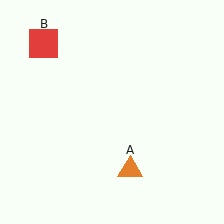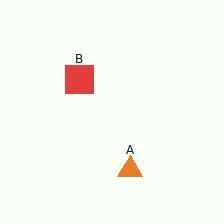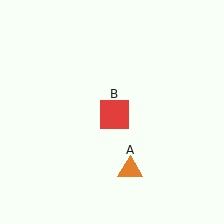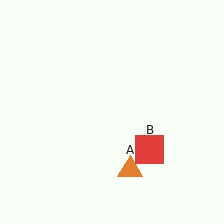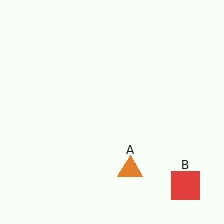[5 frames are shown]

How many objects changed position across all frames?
1 object changed position: red square (object B).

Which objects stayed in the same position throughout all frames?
Orange triangle (object A) remained stationary.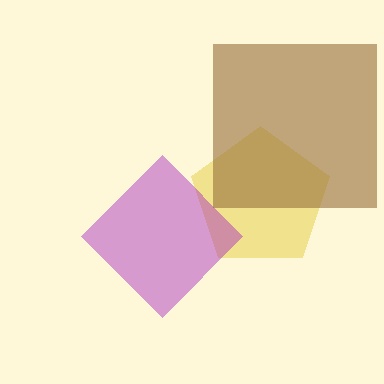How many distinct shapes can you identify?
There are 3 distinct shapes: a yellow pentagon, a brown square, a purple diamond.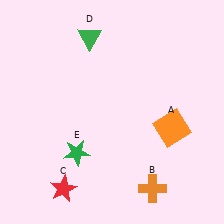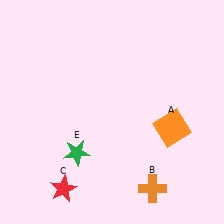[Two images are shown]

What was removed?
The green triangle (D) was removed in Image 2.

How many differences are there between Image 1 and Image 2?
There is 1 difference between the two images.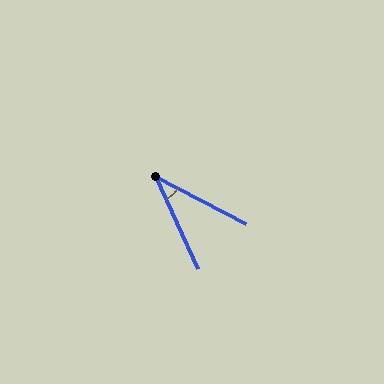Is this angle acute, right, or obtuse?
It is acute.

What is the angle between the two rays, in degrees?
Approximately 38 degrees.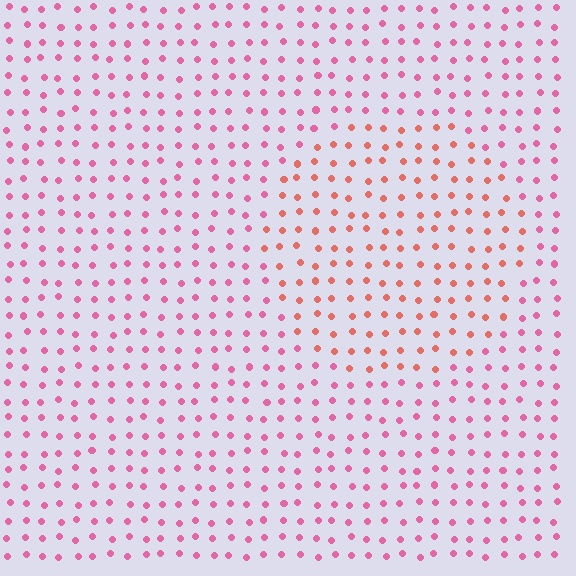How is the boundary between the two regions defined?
The boundary is defined purely by a slight shift in hue (about 35 degrees). Spacing, size, and orientation are identical on both sides.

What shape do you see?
I see a circle.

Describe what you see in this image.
The image is filled with small pink elements in a uniform arrangement. A circle-shaped region is visible where the elements are tinted to a slightly different hue, forming a subtle color boundary.